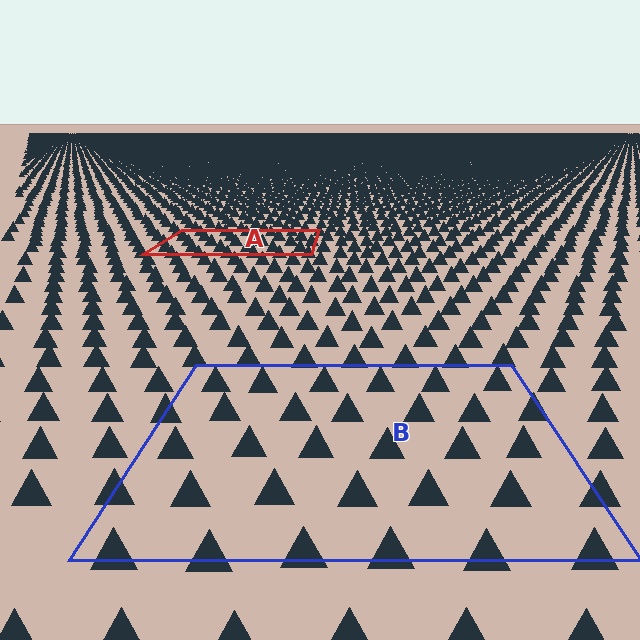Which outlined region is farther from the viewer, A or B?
Region A is farther from the viewer — the texture elements inside it appear smaller and more densely packed.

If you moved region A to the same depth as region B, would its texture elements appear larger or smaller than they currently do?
They would appear larger. At a closer depth, the same texture elements are projected at a bigger on-screen size.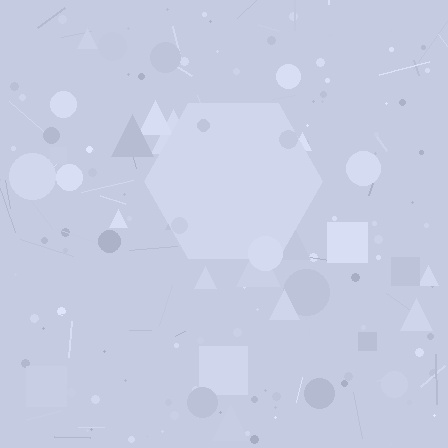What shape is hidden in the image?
A hexagon is hidden in the image.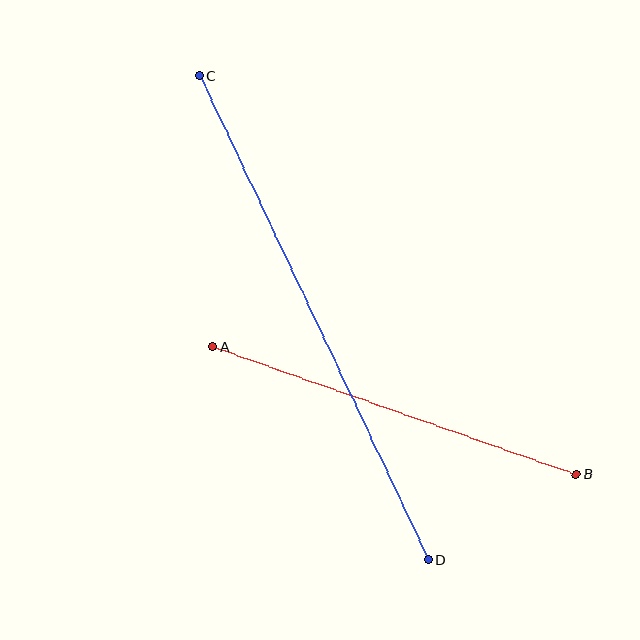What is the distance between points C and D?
The distance is approximately 535 pixels.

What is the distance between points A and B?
The distance is approximately 385 pixels.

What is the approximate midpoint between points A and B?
The midpoint is at approximately (395, 410) pixels.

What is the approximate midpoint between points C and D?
The midpoint is at approximately (314, 318) pixels.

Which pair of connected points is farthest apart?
Points C and D are farthest apart.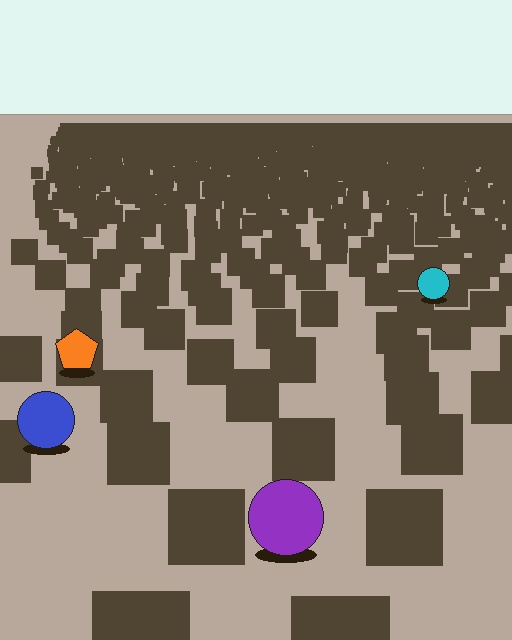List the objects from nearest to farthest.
From nearest to farthest: the purple circle, the blue circle, the orange pentagon, the cyan circle.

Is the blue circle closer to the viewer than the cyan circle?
Yes. The blue circle is closer — you can tell from the texture gradient: the ground texture is coarser near it.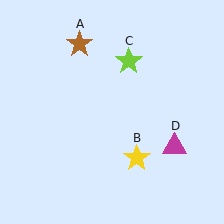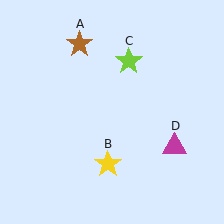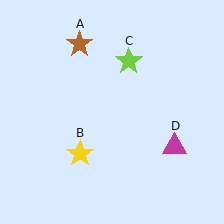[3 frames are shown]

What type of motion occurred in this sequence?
The yellow star (object B) rotated clockwise around the center of the scene.